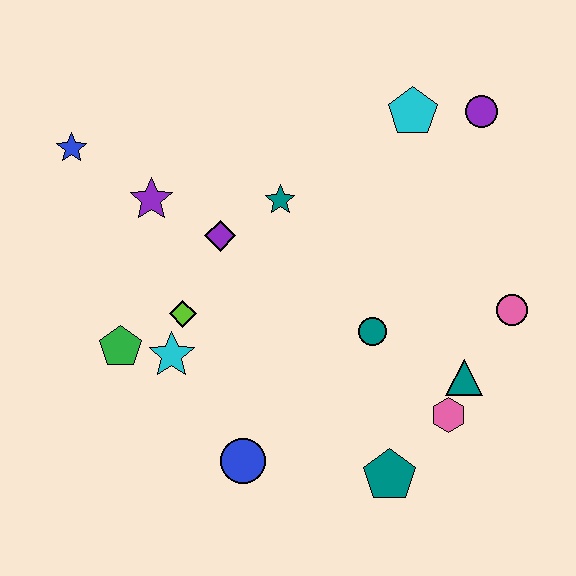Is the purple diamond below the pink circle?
No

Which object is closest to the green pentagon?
The cyan star is closest to the green pentagon.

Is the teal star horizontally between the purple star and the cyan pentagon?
Yes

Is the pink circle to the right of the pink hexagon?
Yes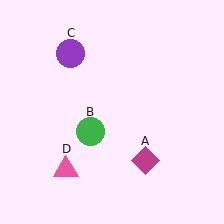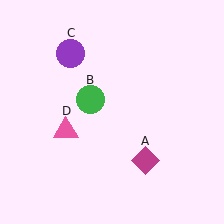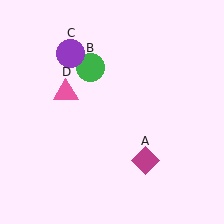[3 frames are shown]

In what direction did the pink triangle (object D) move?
The pink triangle (object D) moved up.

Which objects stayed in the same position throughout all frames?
Magenta diamond (object A) and purple circle (object C) remained stationary.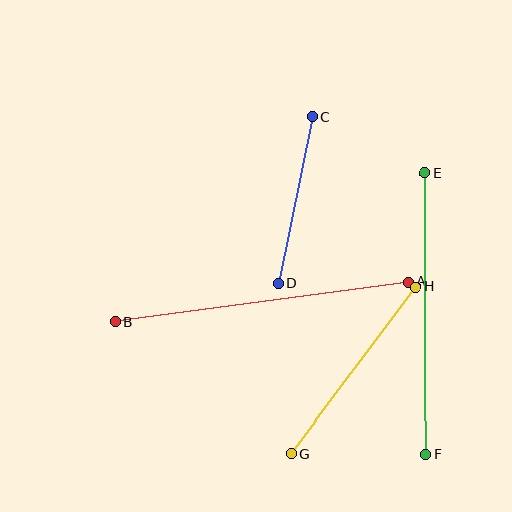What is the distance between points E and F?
The distance is approximately 282 pixels.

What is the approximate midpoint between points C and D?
The midpoint is at approximately (295, 200) pixels.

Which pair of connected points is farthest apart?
Points A and B are farthest apart.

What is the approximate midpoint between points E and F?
The midpoint is at approximately (425, 314) pixels.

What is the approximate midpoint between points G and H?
The midpoint is at approximately (353, 370) pixels.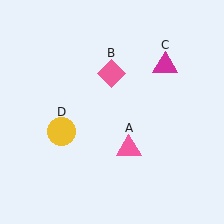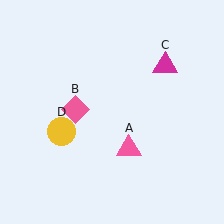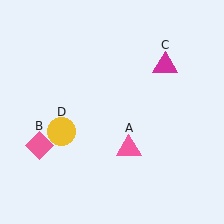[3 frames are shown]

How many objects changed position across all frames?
1 object changed position: pink diamond (object B).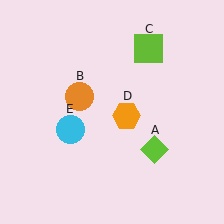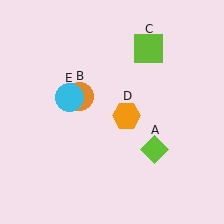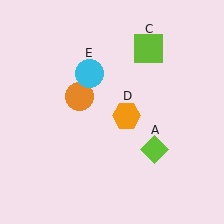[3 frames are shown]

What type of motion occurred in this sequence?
The cyan circle (object E) rotated clockwise around the center of the scene.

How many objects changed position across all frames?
1 object changed position: cyan circle (object E).